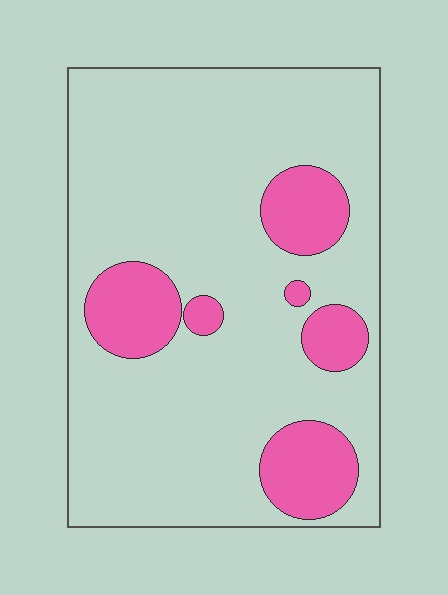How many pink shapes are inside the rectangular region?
6.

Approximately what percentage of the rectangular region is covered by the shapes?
Approximately 20%.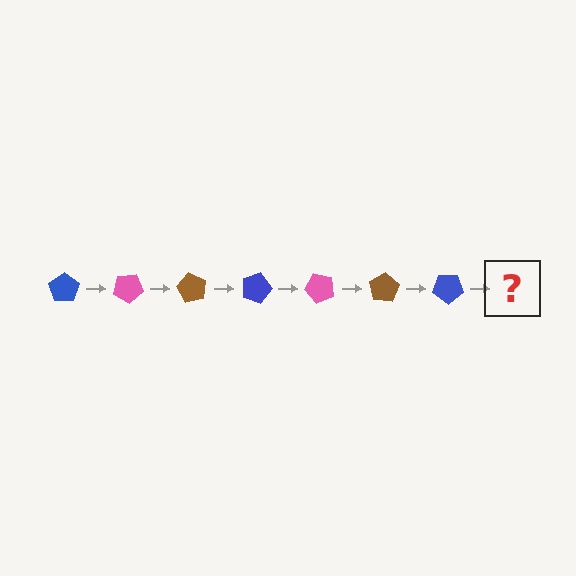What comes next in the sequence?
The next element should be a pink pentagon, rotated 210 degrees from the start.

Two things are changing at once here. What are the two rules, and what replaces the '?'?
The two rules are that it rotates 30 degrees each step and the color cycles through blue, pink, and brown. The '?' should be a pink pentagon, rotated 210 degrees from the start.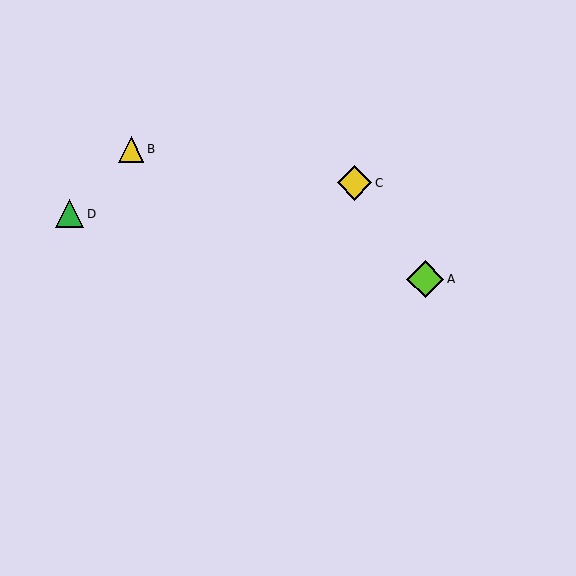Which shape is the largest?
The lime diamond (labeled A) is the largest.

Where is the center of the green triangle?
The center of the green triangle is at (70, 214).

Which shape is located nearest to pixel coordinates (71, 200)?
The green triangle (labeled D) at (70, 214) is nearest to that location.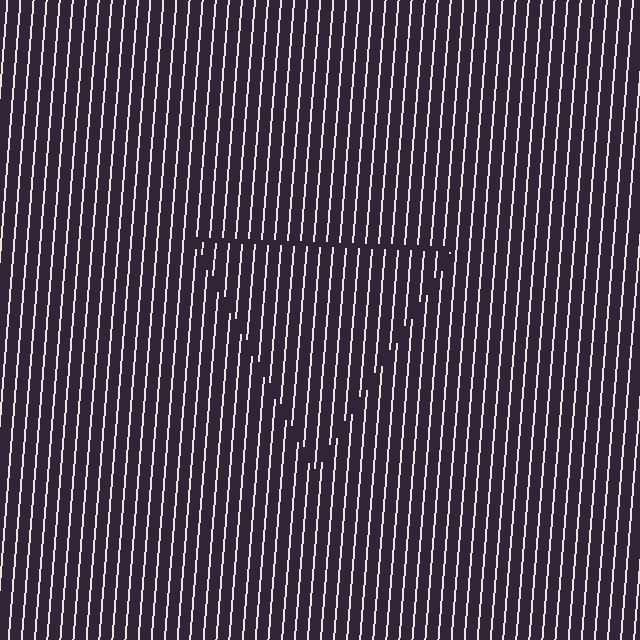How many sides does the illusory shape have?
3 sides — the line-ends trace a triangle.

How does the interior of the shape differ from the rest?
The interior of the shape contains the same grating, shifted by half a period — the contour is defined by the phase discontinuity where line-ends from the inner and outer gratings abut.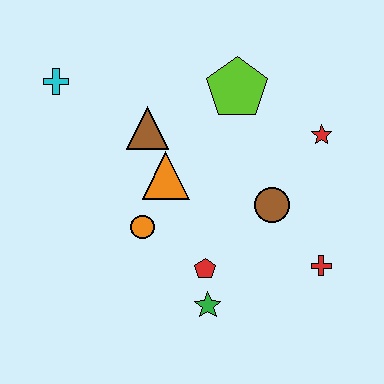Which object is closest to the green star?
The red pentagon is closest to the green star.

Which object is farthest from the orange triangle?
The red cross is farthest from the orange triangle.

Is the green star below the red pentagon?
Yes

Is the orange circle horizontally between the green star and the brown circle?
No